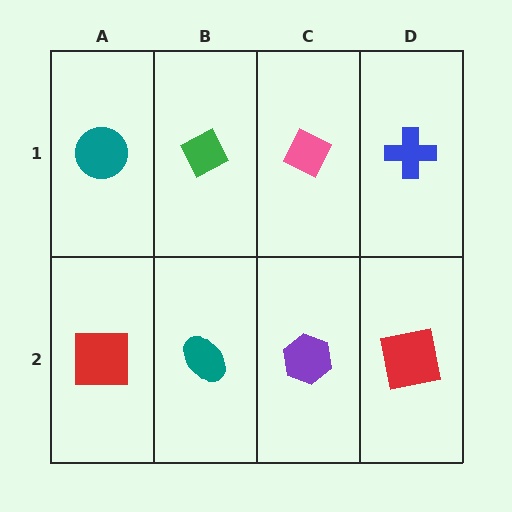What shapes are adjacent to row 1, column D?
A red square (row 2, column D), a pink diamond (row 1, column C).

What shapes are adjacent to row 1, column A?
A red square (row 2, column A), a green diamond (row 1, column B).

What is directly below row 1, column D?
A red square.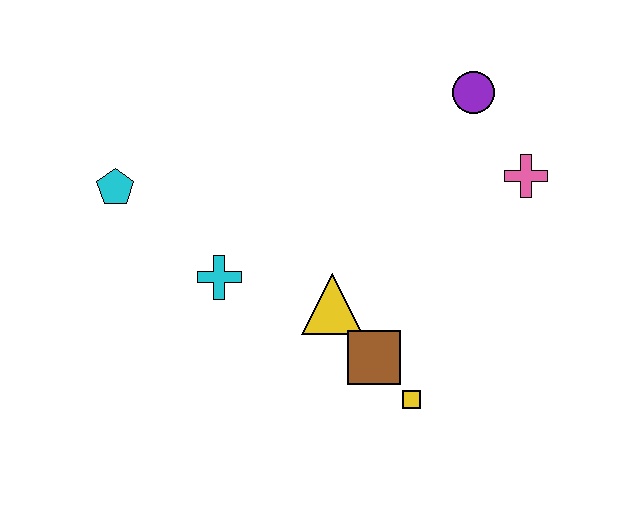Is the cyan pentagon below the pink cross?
Yes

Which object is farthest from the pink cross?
The cyan pentagon is farthest from the pink cross.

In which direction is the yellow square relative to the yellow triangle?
The yellow square is below the yellow triangle.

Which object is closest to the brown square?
The yellow square is closest to the brown square.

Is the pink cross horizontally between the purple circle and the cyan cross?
No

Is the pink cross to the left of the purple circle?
No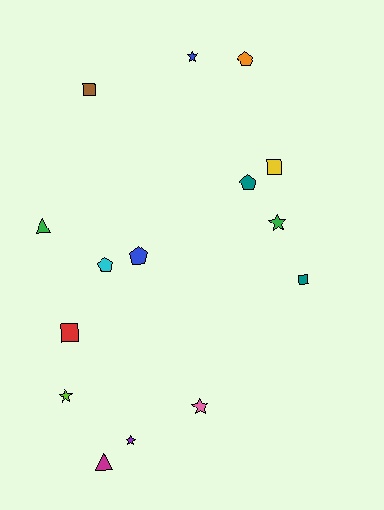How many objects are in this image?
There are 15 objects.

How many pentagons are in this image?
There are 4 pentagons.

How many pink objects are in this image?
There is 1 pink object.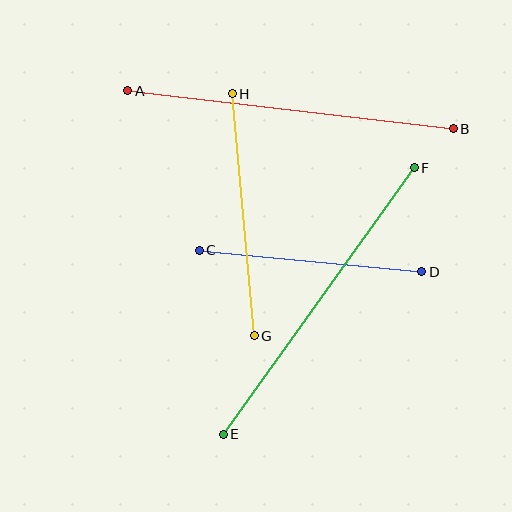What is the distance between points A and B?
The distance is approximately 327 pixels.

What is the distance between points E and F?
The distance is approximately 328 pixels.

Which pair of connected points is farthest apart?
Points E and F are farthest apart.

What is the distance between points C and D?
The distance is approximately 224 pixels.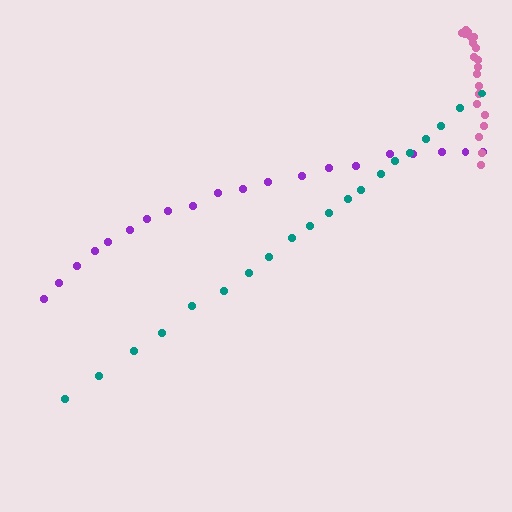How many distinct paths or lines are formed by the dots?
There are 3 distinct paths.